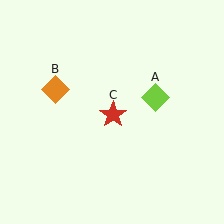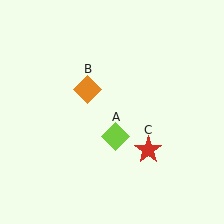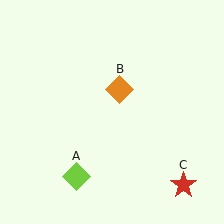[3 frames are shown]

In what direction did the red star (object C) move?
The red star (object C) moved down and to the right.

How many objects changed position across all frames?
3 objects changed position: lime diamond (object A), orange diamond (object B), red star (object C).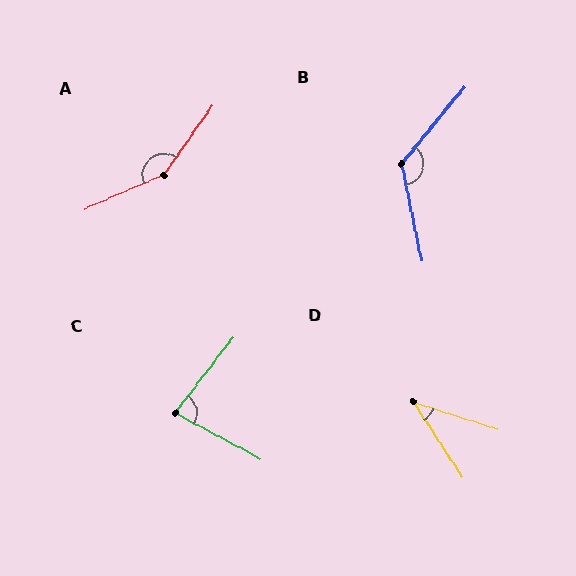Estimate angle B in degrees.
Approximately 128 degrees.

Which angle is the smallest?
D, at approximately 39 degrees.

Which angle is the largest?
A, at approximately 148 degrees.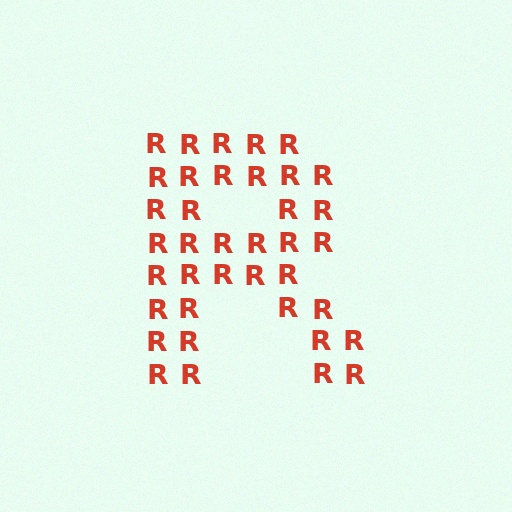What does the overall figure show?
The overall figure shows the letter R.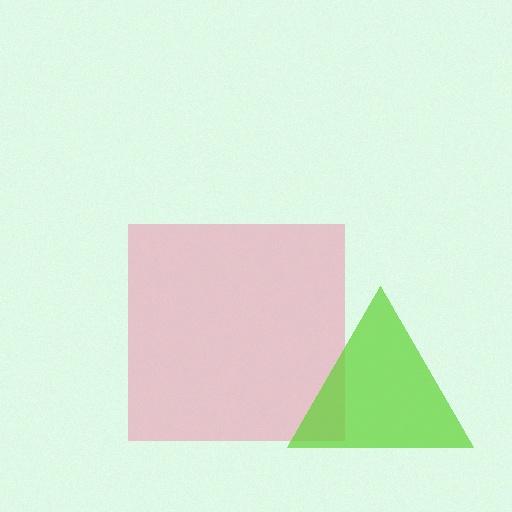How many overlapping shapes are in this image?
There are 2 overlapping shapes in the image.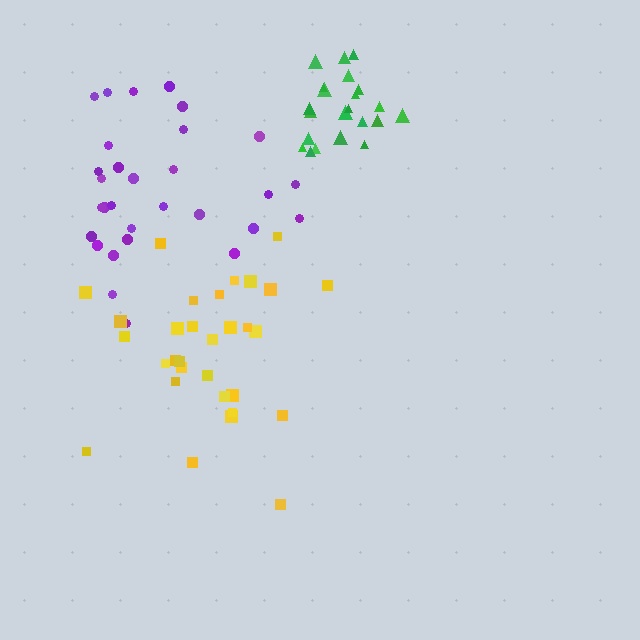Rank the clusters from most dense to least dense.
green, yellow, purple.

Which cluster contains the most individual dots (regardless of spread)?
Yellow (31).